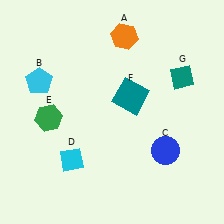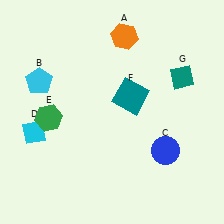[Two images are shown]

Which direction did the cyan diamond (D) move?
The cyan diamond (D) moved left.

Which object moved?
The cyan diamond (D) moved left.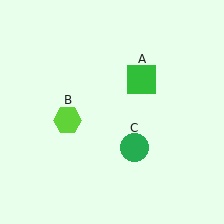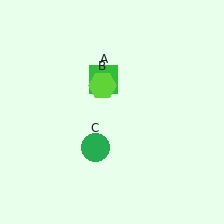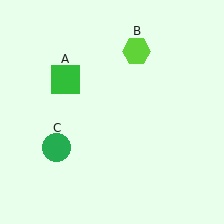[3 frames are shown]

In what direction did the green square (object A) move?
The green square (object A) moved left.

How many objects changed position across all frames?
3 objects changed position: green square (object A), lime hexagon (object B), green circle (object C).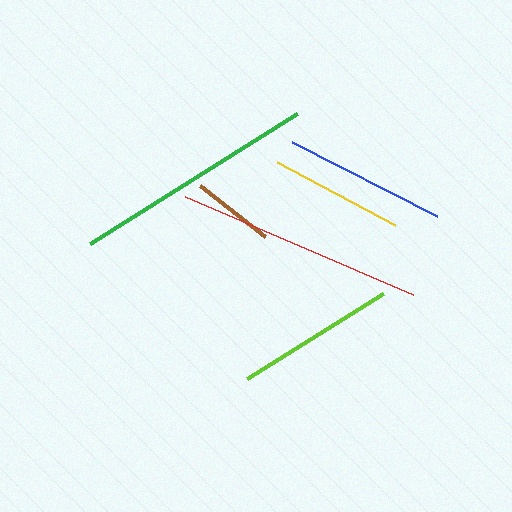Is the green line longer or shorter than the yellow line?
The green line is longer than the yellow line.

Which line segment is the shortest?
The brown line is the shortest at approximately 82 pixels.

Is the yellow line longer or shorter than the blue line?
The blue line is longer than the yellow line.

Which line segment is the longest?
The red line is the longest at approximately 248 pixels.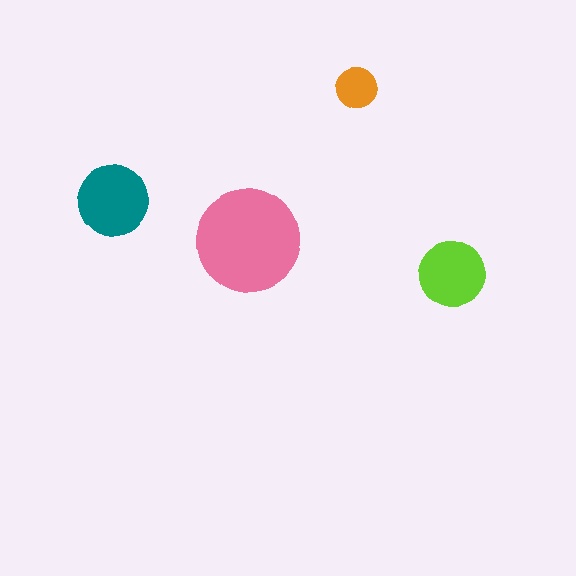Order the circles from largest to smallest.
the pink one, the teal one, the lime one, the orange one.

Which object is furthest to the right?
The lime circle is rightmost.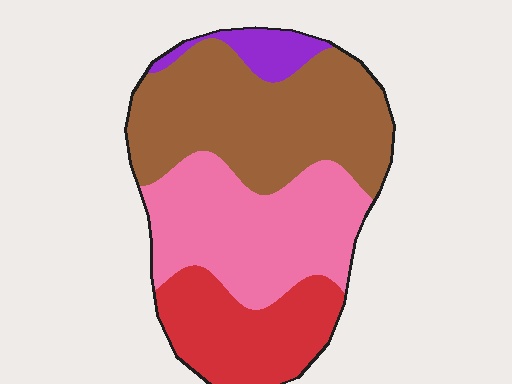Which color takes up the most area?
Brown, at roughly 40%.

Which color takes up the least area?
Purple, at roughly 5%.